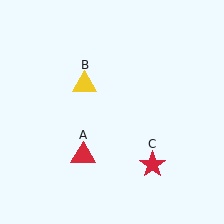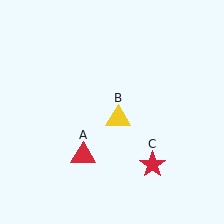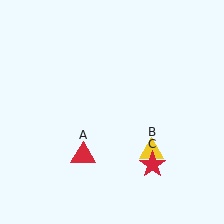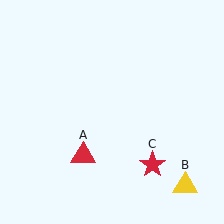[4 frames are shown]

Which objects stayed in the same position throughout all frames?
Red triangle (object A) and red star (object C) remained stationary.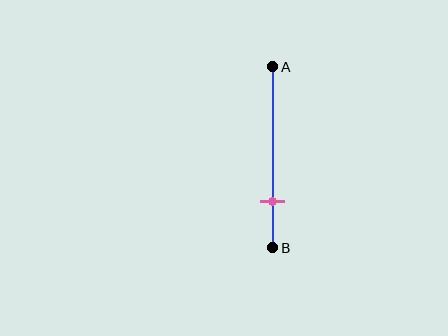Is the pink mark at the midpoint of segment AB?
No, the mark is at about 75% from A, not at the 50% midpoint.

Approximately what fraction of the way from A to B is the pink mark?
The pink mark is approximately 75% of the way from A to B.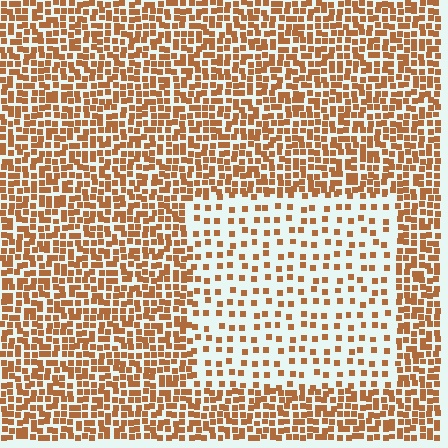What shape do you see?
I see a rectangle.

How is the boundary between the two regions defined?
The boundary is defined by a change in element density (approximately 2.5x ratio). All elements are the same color, size, and shape.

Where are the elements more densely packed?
The elements are more densely packed outside the rectangle boundary.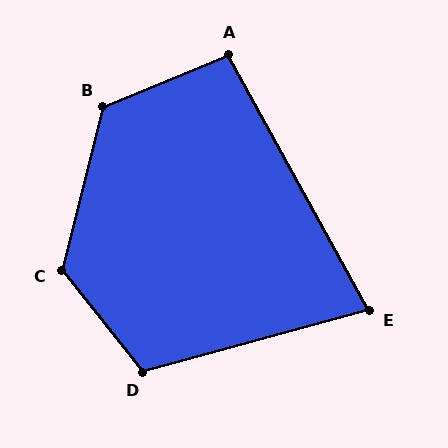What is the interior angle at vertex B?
Approximately 126 degrees (obtuse).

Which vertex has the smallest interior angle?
E, at approximately 76 degrees.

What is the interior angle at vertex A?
Approximately 97 degrees (obtuse).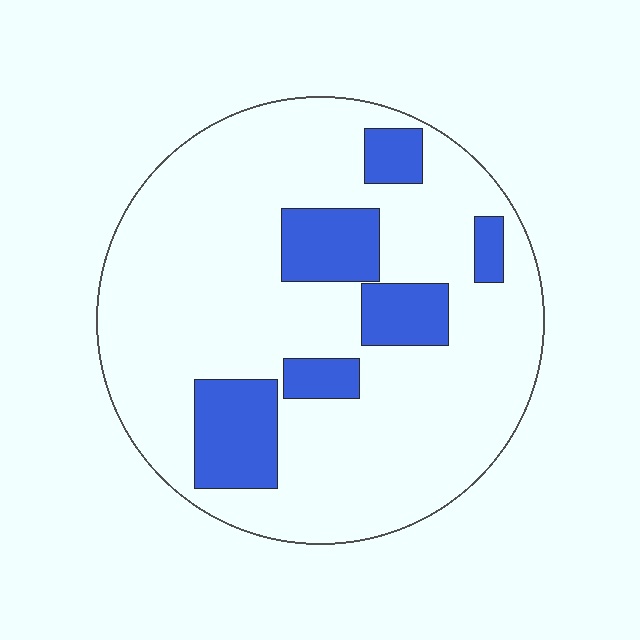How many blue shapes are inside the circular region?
6.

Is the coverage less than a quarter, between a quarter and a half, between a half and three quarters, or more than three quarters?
Less than a quarter.